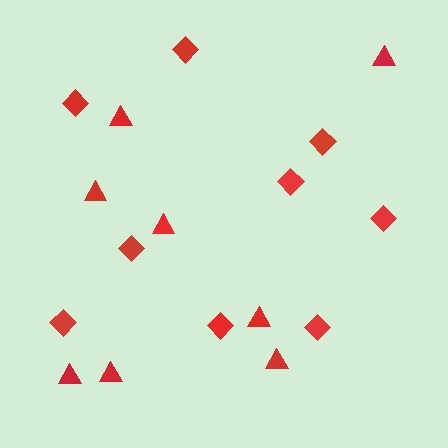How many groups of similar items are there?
There are 2 groups: one group of triangles (8) and one group of diamonds (9).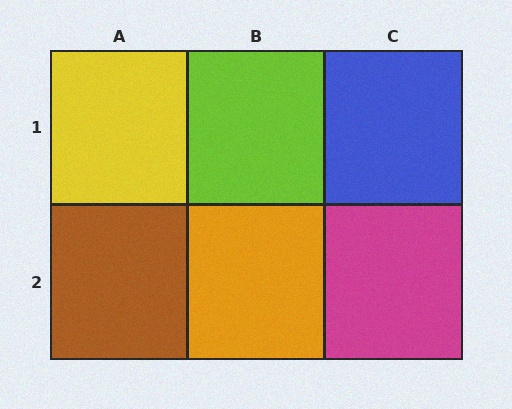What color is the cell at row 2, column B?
Orange.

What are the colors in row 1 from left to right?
Yellow, lime, blue.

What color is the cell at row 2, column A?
Brown.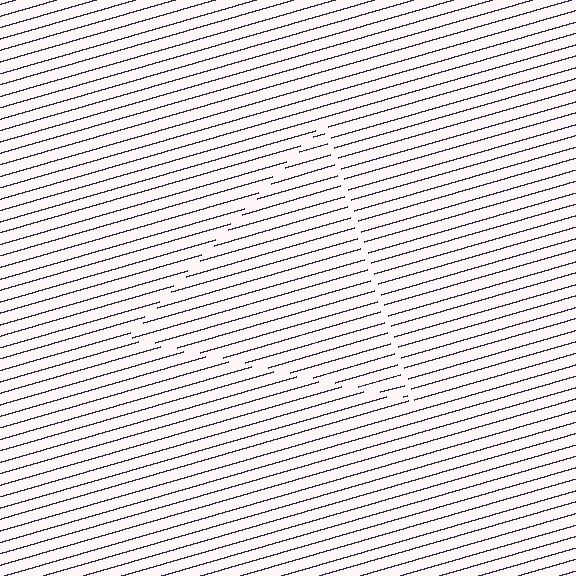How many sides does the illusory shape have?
3 sides — the line-ends trace a triangle.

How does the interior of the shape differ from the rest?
The interior of the shape contains the same grating, shifted by half a period — the contour is defined by the phase discontinuity where line-ends from the inner and outer gratings abut.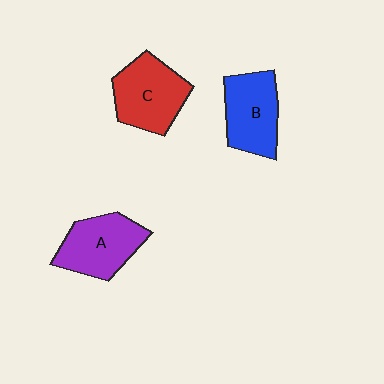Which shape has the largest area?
Shape C (red).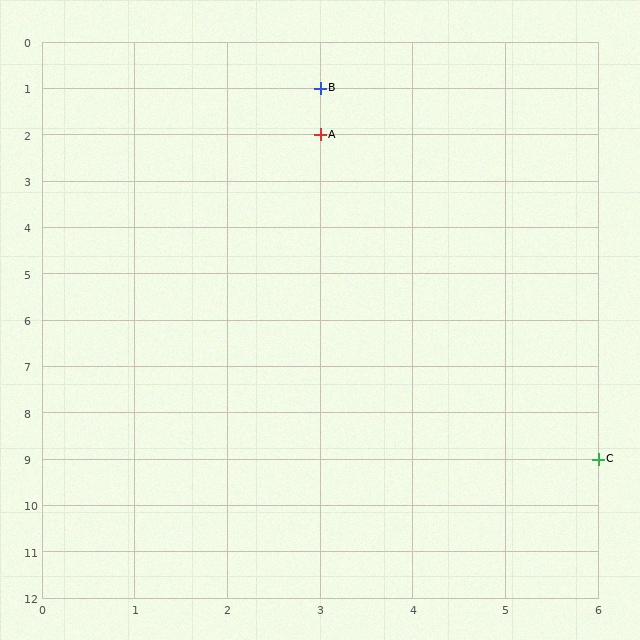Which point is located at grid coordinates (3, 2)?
Point A is at (3, 2).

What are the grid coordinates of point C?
Point C is at grid coordinates (6, 9).